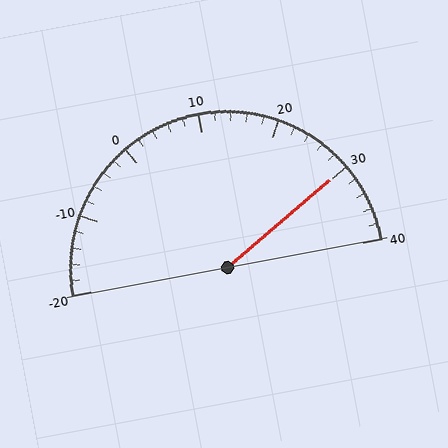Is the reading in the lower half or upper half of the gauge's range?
The reading is in the upper half of the range (-20 to 40).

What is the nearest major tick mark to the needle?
The nearest major tick mark is 30.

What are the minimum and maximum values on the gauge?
The gauge ranges from -20 to 40.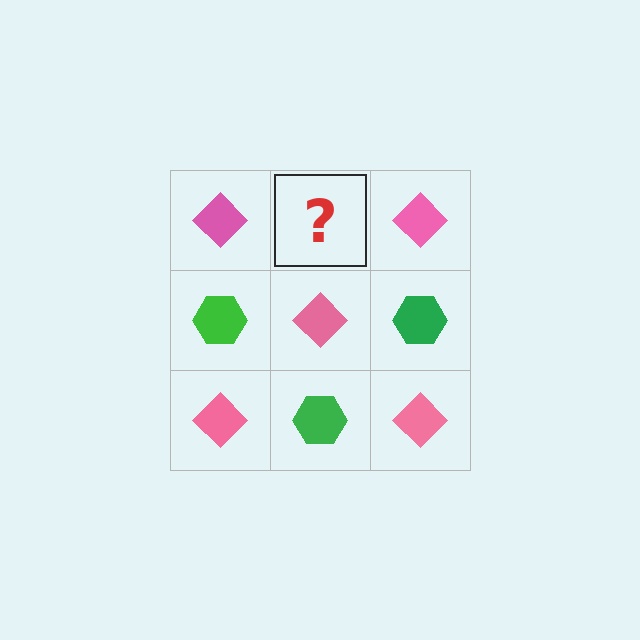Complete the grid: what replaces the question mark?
The question mark should be replaced with a green hexagon.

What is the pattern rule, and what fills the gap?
The rule is that it alternates pink diamond and green hexagon in a checkerboard pattern. The gap should be filled with a green hexagon.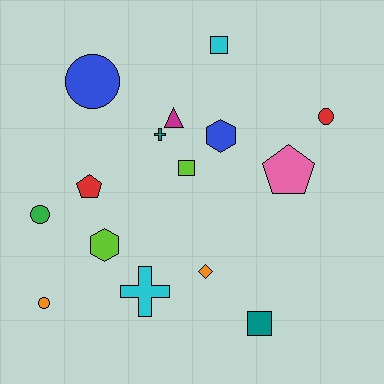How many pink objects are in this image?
There is 1 pink object.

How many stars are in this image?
There are no stars.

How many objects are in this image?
There are 15 objects.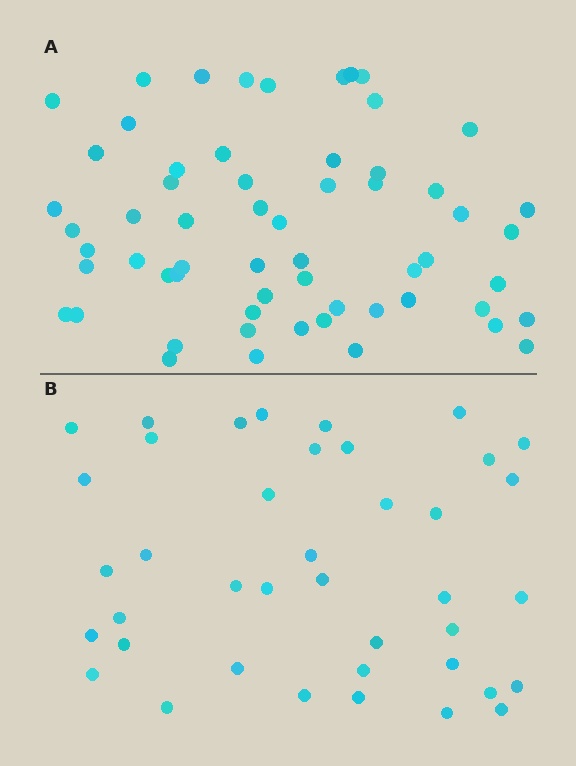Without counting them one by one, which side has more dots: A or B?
Region A (the top region) has more dots.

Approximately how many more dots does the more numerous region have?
Region A has approximately 20 more dots than region B.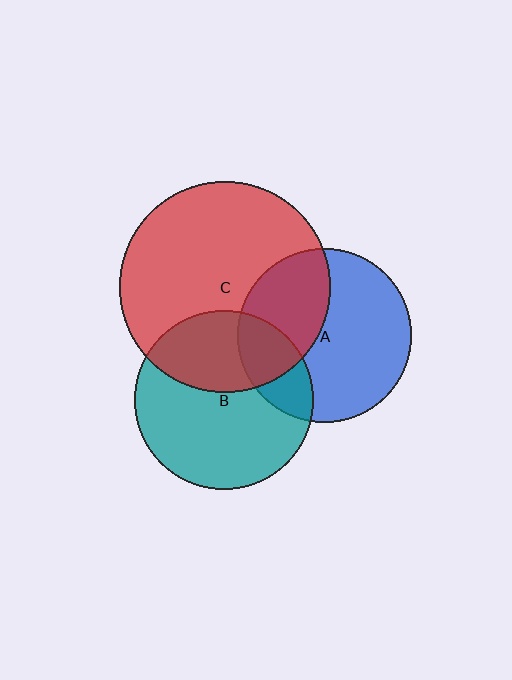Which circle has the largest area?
Circle C (red).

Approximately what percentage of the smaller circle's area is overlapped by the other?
Approximately 35%.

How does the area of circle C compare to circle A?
Approximately 1.5 times.